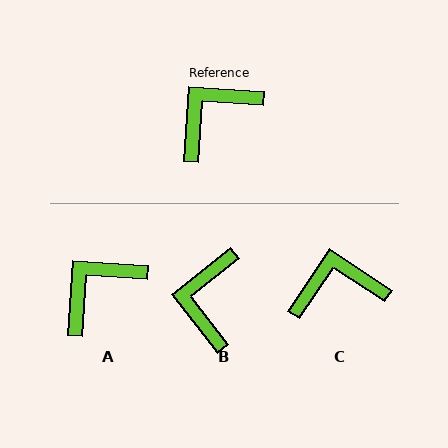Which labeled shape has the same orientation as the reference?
A.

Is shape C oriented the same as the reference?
No, it is off by about 30 degrees.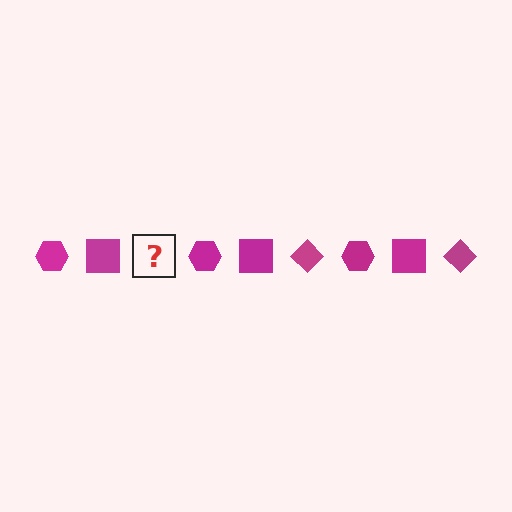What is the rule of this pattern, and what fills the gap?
The rule is that the pattern cycles through hexagon, square, diamond shapes in magenta. The gap should be filled with a magenta diamond.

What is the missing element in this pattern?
The missing element is a magenta diamond.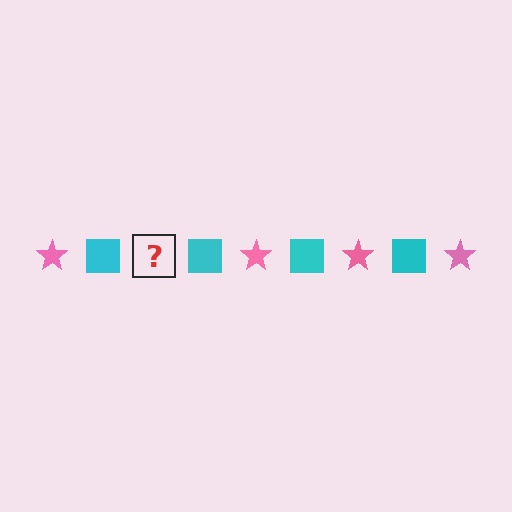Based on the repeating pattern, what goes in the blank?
The blank should be a pink star.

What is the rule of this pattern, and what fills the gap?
The rule is that the pattern alternates between pink star and cyan square. The gap should be filled with a pink star.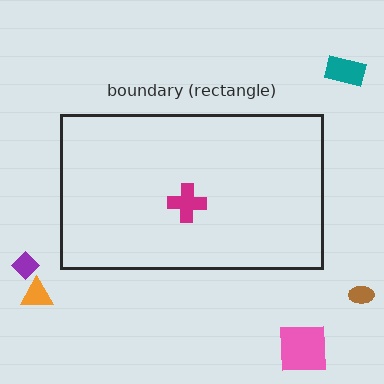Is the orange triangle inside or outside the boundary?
Outside.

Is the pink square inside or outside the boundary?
Outside.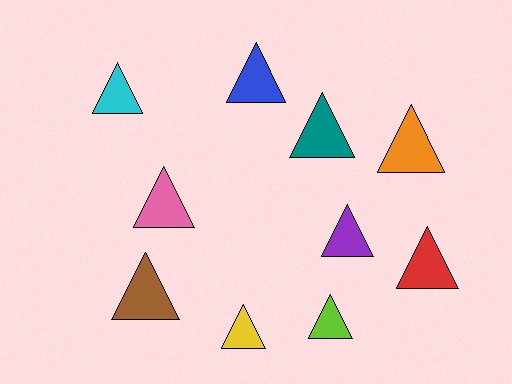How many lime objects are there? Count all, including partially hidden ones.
There is 1 lime object.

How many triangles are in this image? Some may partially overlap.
There are 10 triangles.